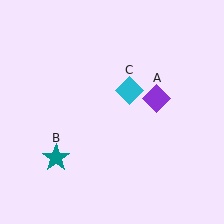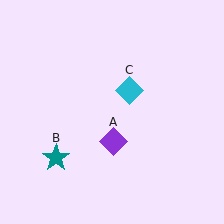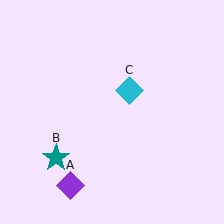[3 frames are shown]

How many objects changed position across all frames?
1 object changed position: purple diamond (object A).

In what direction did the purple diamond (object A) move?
The purple diamond (object A) moved down and to the left.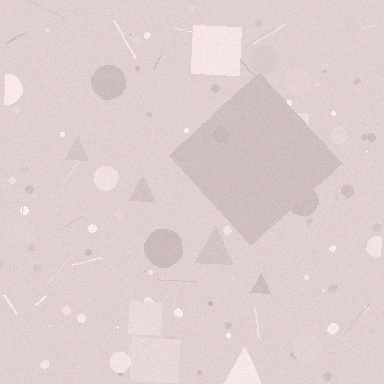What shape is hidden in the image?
A diamond is hidden in the image.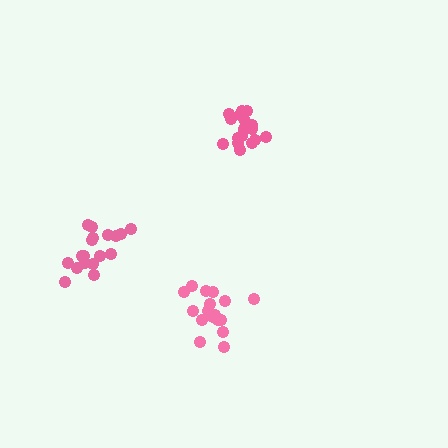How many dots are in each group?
Group 1: 18 dots, Group 2: 17 dots, Group 3: 18 dots (53 total).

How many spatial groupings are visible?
There are 3 spatial groupings.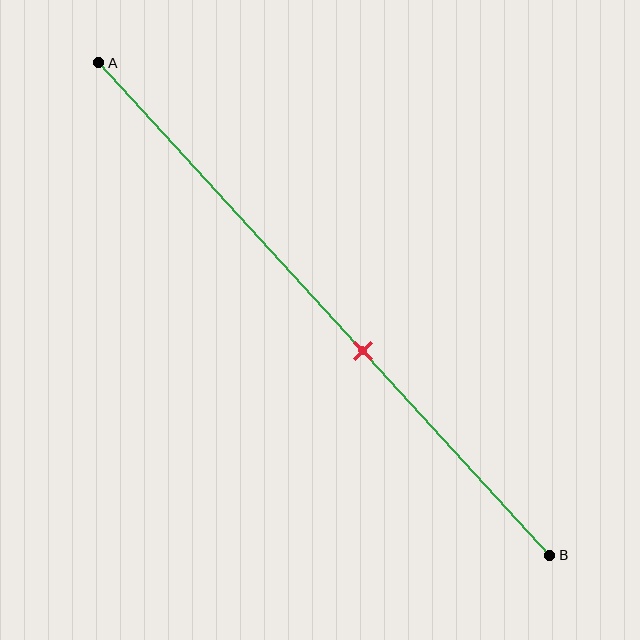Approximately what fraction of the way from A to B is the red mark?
The red mark is approximately 60% of the way from A to B.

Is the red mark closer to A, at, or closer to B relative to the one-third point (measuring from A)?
The red mark is closer to point B than the one-third point of segment AB.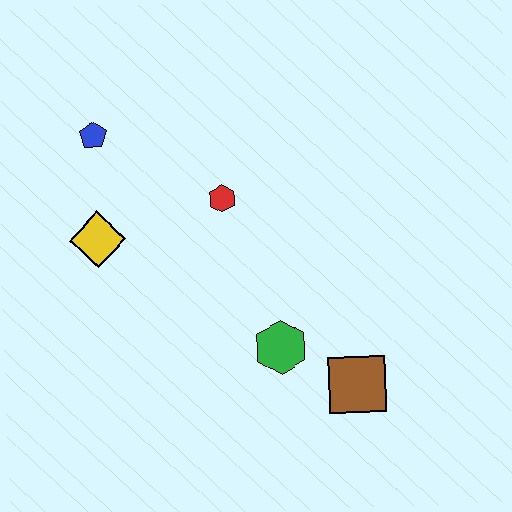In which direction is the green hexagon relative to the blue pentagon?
The green hexagon is below the blue pentagon.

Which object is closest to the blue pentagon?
The yellow diamond is closest to the blue pentagon.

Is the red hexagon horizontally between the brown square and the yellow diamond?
Yes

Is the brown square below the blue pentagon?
Yes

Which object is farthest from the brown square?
The blue pentagon is farthest from the brown square.